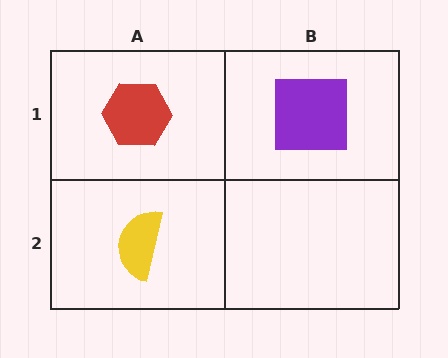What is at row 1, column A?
A red hexagon.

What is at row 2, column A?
A yellow semicircle.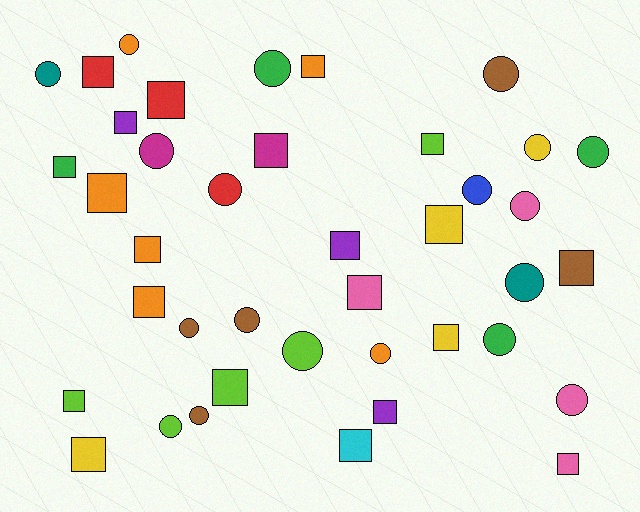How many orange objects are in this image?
There are 6 orange objects.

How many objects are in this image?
There are 40 objects.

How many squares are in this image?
There are 21 squares.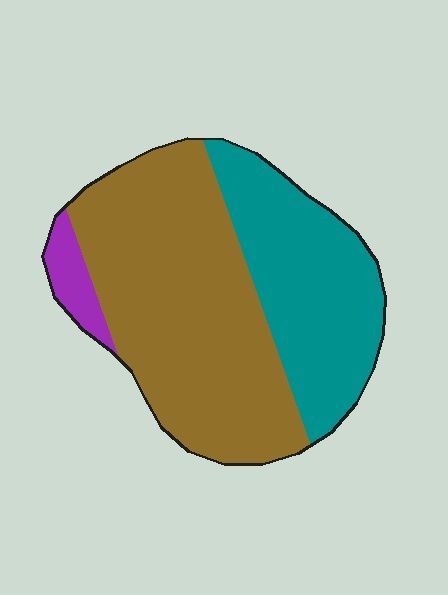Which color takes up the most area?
Brown, at roughly 60%.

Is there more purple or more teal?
Teal.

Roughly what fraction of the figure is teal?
Teal covers around 35% of the figure.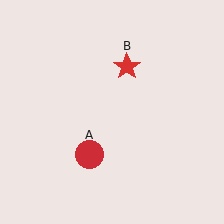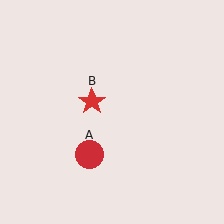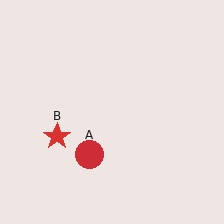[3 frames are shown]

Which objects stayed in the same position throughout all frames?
Red circle (object A) remained stationary.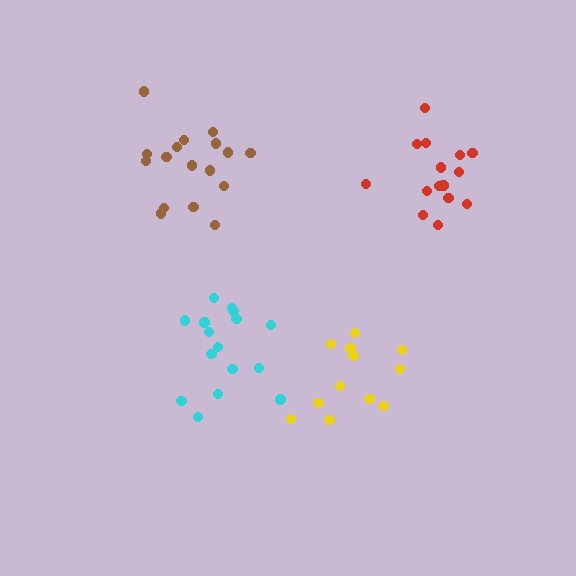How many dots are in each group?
Group 1: 12 dots, Group 2: 17 dots, Group 3: 15 dots, Group 4: 16 dots (60 total).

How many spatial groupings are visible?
There are 4 spatial groupings.